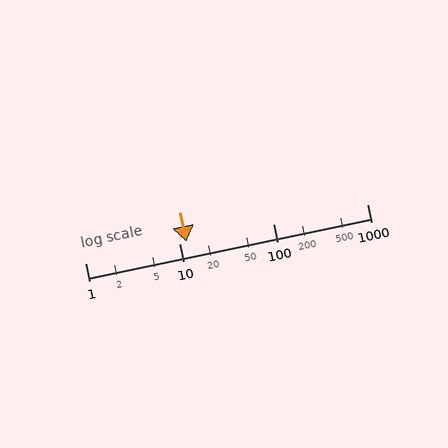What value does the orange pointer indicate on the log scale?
The pointer indicates approximately 12.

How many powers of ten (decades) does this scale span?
The scale spans 3 decades, from 1 to 1000.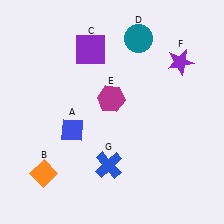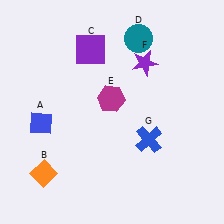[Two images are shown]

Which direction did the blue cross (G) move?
The blue cross (G) moved right.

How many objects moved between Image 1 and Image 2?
3 objects moved between the two images.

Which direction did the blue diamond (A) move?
The blue diamond (A) moved left.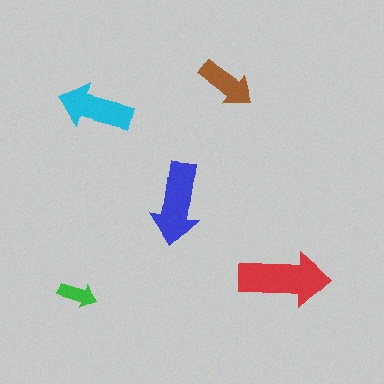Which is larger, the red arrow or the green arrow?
The red one.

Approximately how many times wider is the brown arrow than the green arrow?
About 1.5 times wider.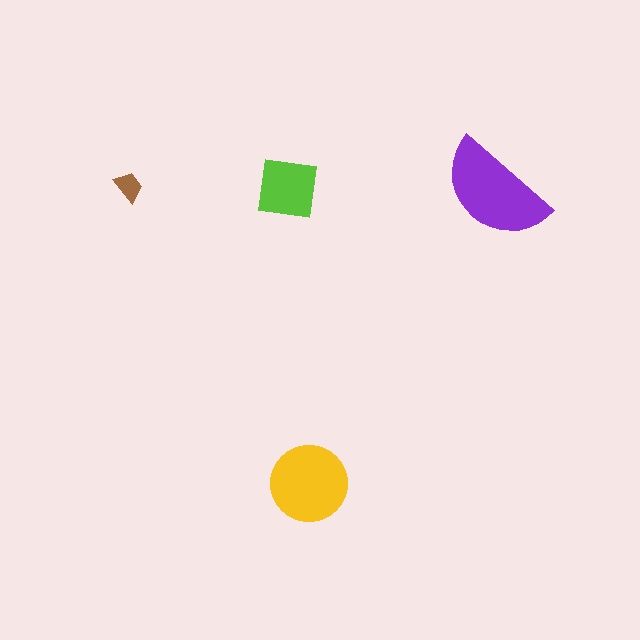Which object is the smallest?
The brown trapezoid.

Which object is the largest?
The purple semicircle.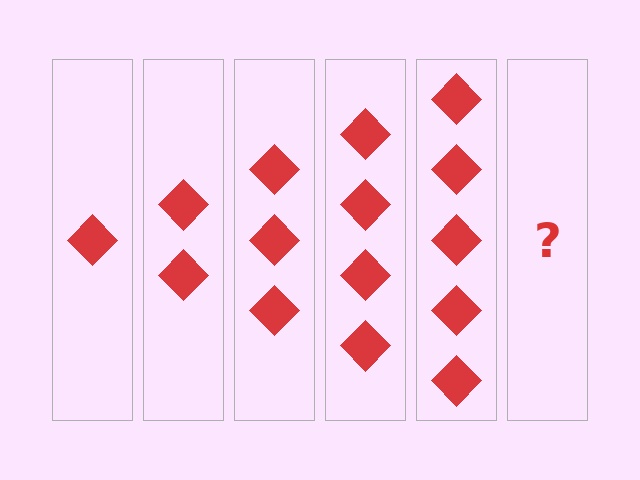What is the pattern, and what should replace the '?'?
The pattern is that each step adds one more diamond. The '?' should be 6 diamonds.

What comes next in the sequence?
The next element should be 6 diamonds.